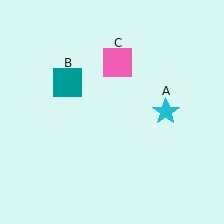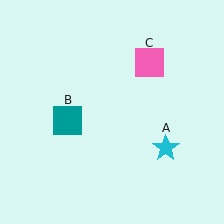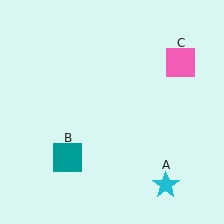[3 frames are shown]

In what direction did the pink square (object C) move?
The pink square (object C) moved right.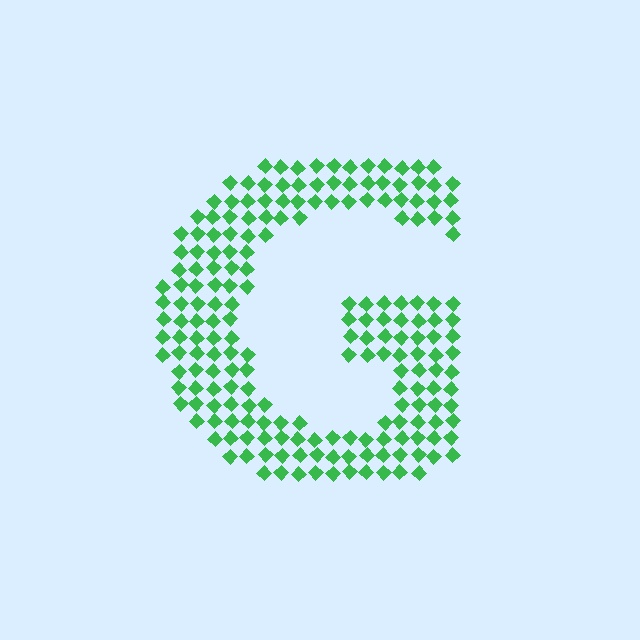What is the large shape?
The large shape is the letter G.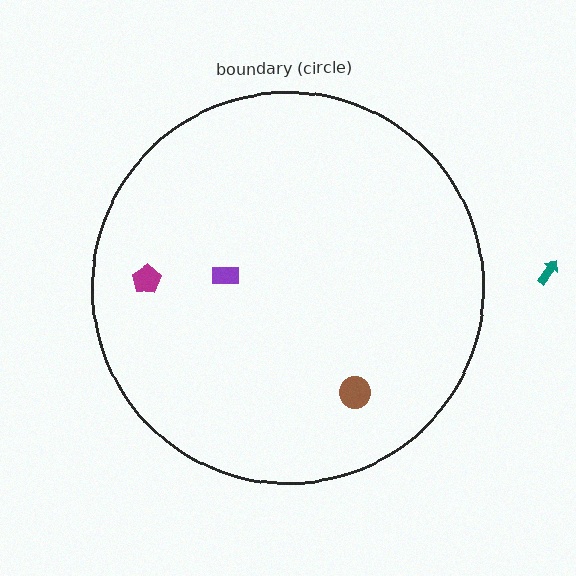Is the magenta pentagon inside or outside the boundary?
Inside.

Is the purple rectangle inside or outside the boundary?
Inside.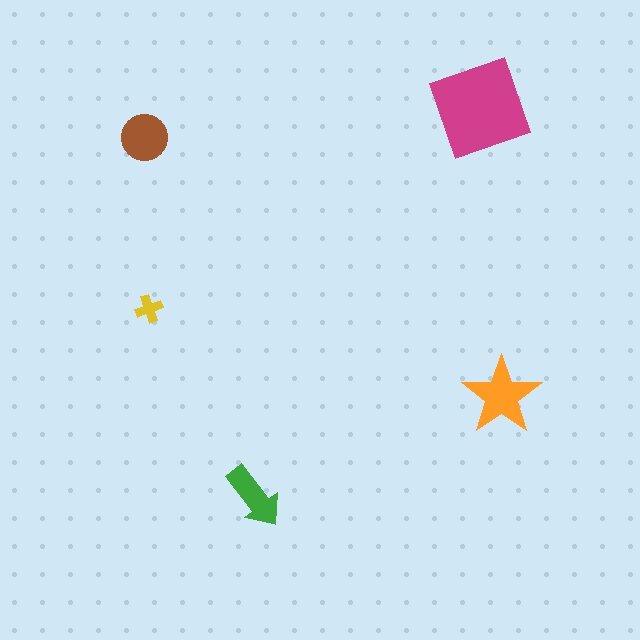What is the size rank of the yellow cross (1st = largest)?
5th.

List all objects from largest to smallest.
The magenta diamond, the orange star, the brown circle, the green arrow, the yellow cross.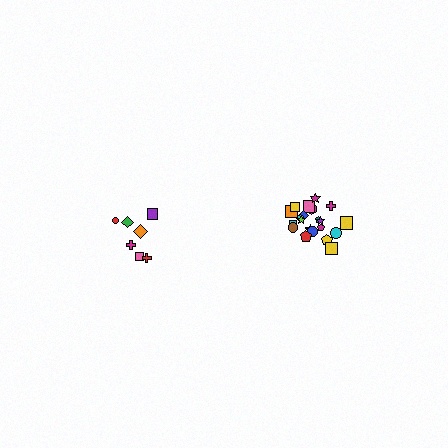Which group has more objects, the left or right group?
The right group.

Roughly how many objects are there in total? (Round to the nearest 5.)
Roughly 30 objects in total.